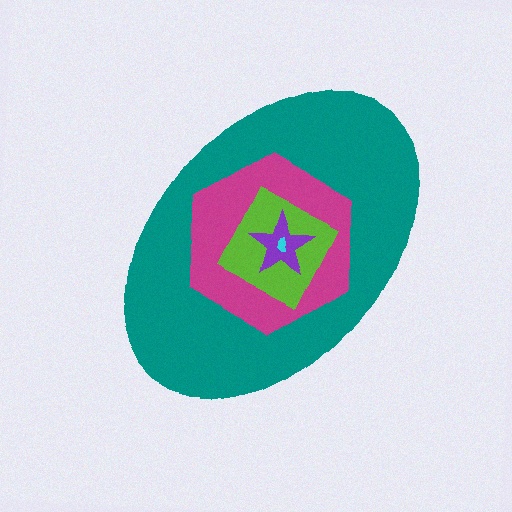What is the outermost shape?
The teal ellipse.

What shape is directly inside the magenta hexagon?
The lime diamond.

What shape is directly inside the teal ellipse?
The magenta hexagon.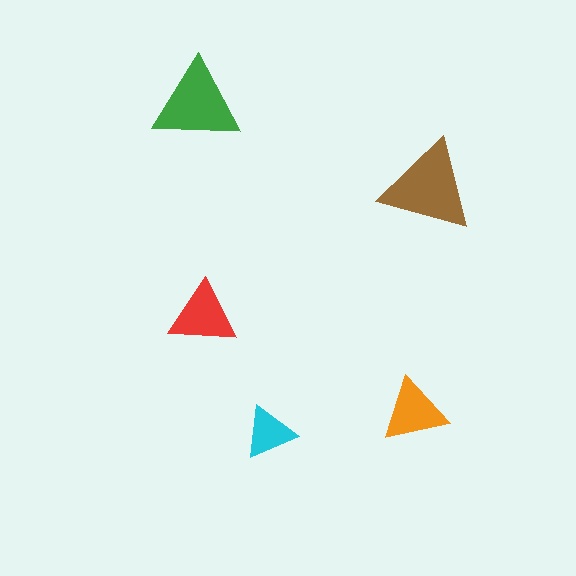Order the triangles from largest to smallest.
the brown one, the green one, the red one, the orange one, the cyan one.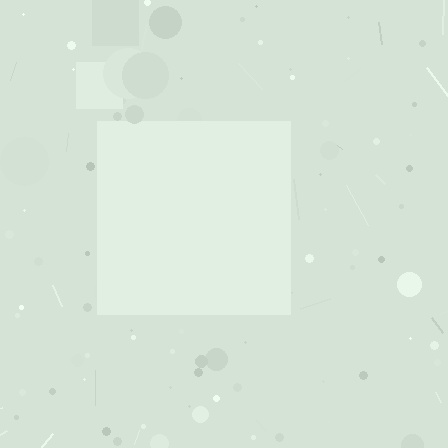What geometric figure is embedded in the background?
A square is embedded in the background.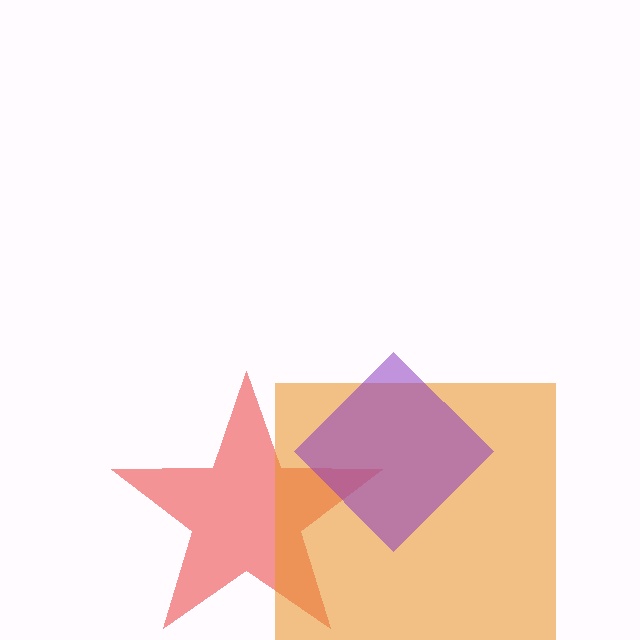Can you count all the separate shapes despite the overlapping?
Yes, there are 3 separate shapes.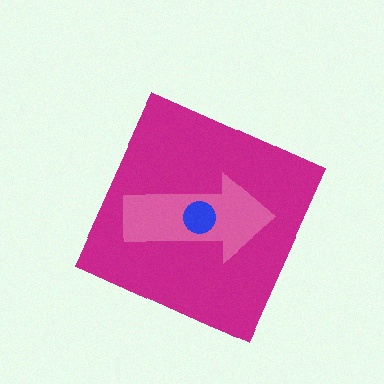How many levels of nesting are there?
3.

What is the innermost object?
The blue circle.